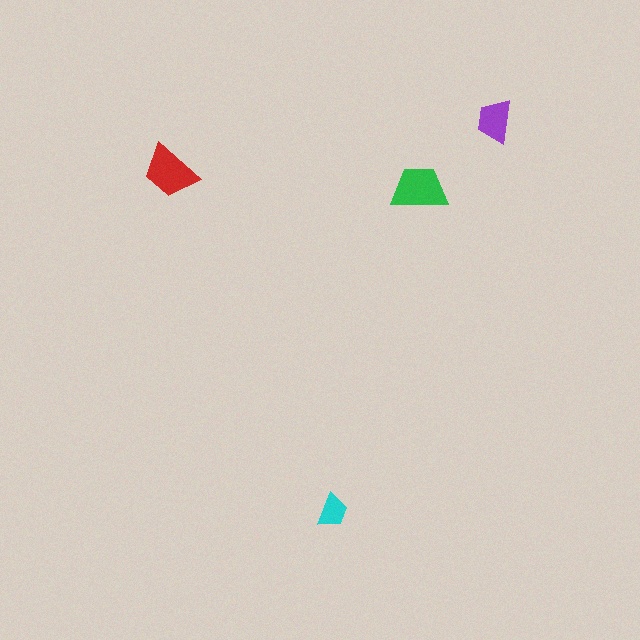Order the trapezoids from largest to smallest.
the green one, the red one, the purple one, the cyan one.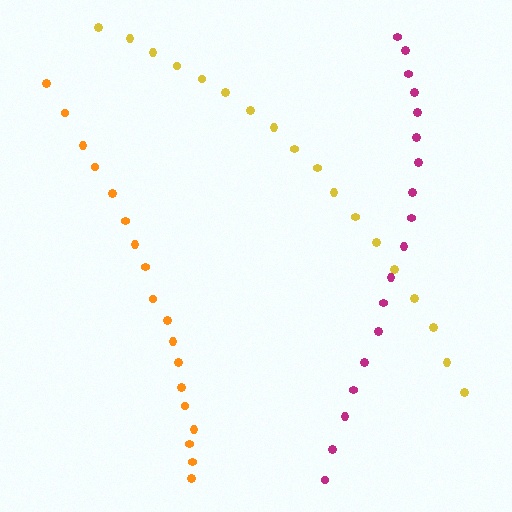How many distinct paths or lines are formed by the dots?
There are 3 distinct paths.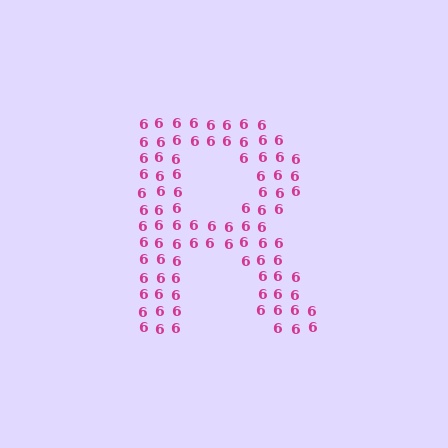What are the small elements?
The small elements are digit 6's.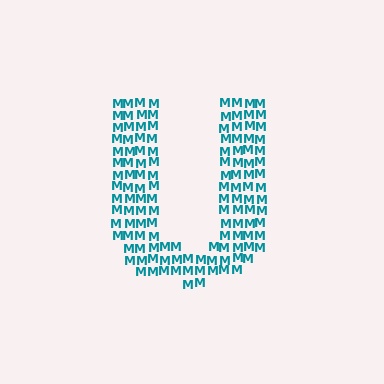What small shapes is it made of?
It is made of small letter M's.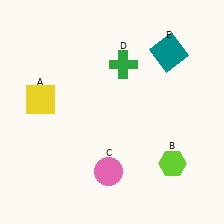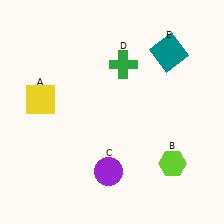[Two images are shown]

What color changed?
The circle (C) changed from pink in Image 1 to purple in Image 2.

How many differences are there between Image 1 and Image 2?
There is 1 difference between the two images.